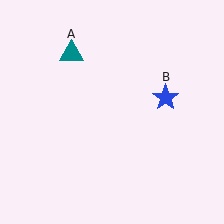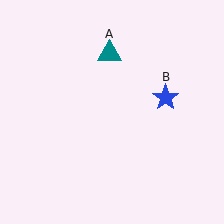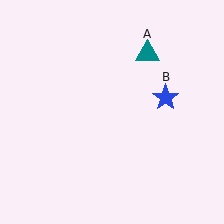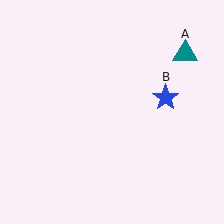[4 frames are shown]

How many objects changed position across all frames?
1 object changed position: teal triangle (object A).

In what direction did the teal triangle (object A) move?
The teal triangle (object A) moved right.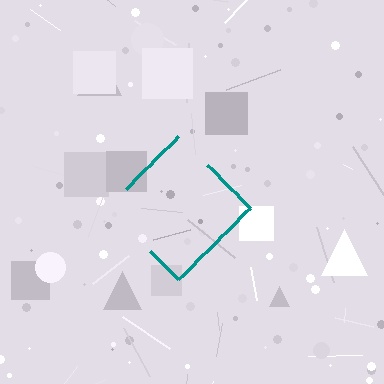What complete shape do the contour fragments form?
The contour fragments form a diamond.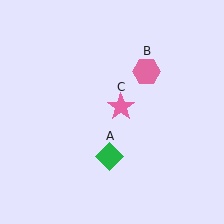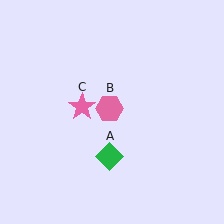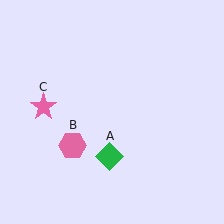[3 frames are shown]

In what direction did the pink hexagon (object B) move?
The pink hexagon (object B) moved down and to the left.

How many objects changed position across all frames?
2 objects changed position: pink hexagon (object B), pink star (object C).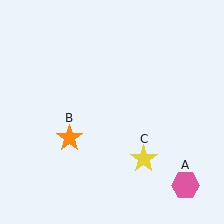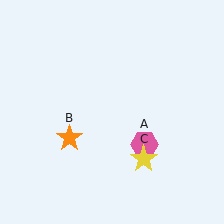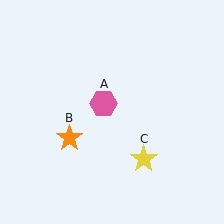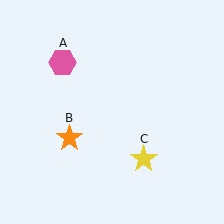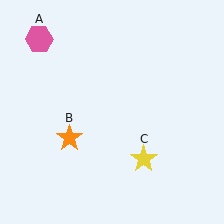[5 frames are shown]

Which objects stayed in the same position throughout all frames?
Orange star (object B) and yellow star (object C) remained stationary.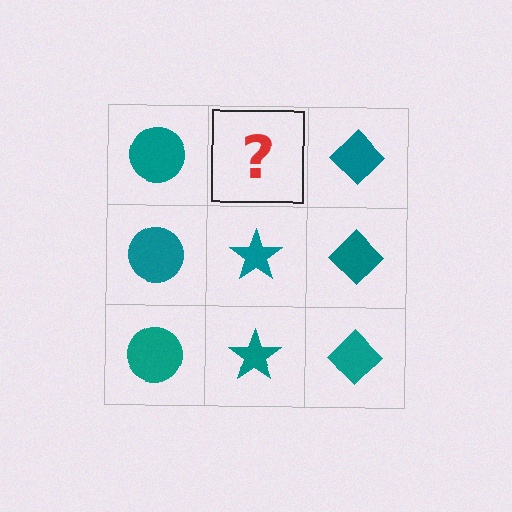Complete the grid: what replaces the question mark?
The question mark should be replaced with a teal star.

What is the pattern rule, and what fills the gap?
The rule is that each column has a consistent shape. The gap should be filled with a teal star.